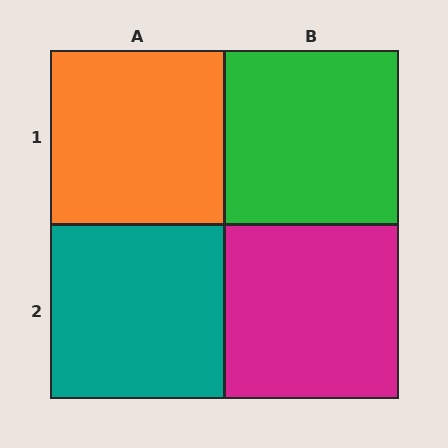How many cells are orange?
1 cell is orange.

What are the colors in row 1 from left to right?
Orange, green.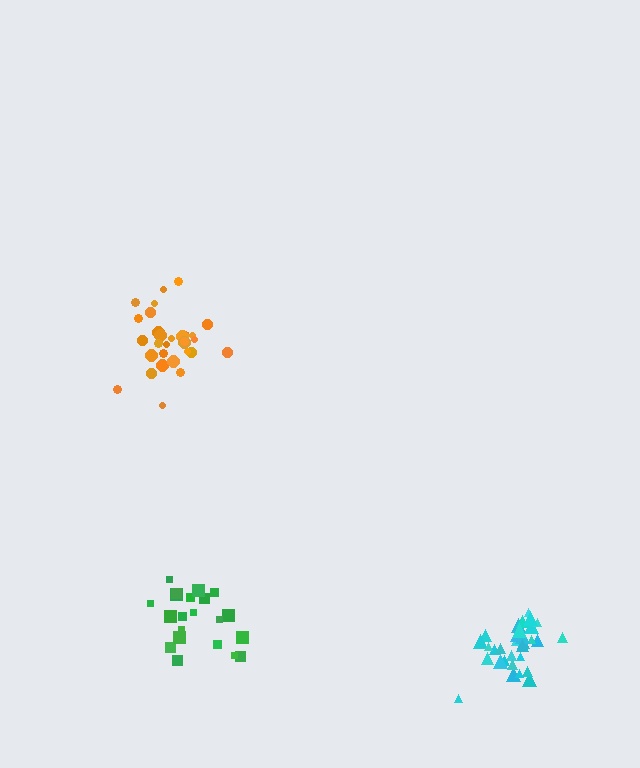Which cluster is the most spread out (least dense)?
Green.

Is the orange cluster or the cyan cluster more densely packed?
Cyan.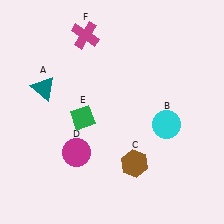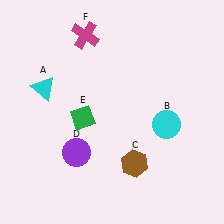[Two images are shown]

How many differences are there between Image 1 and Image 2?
There are 2 differences between the two images.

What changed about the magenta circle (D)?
In Image 1, D is magenta. In Image 2, it changed to purple.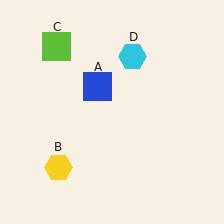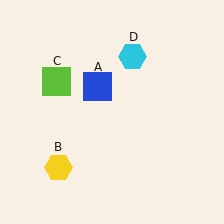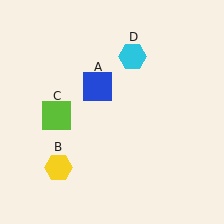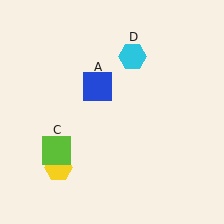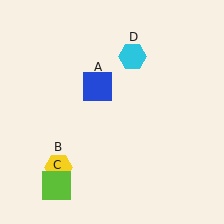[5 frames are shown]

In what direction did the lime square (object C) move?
The lime square (object C) moved down.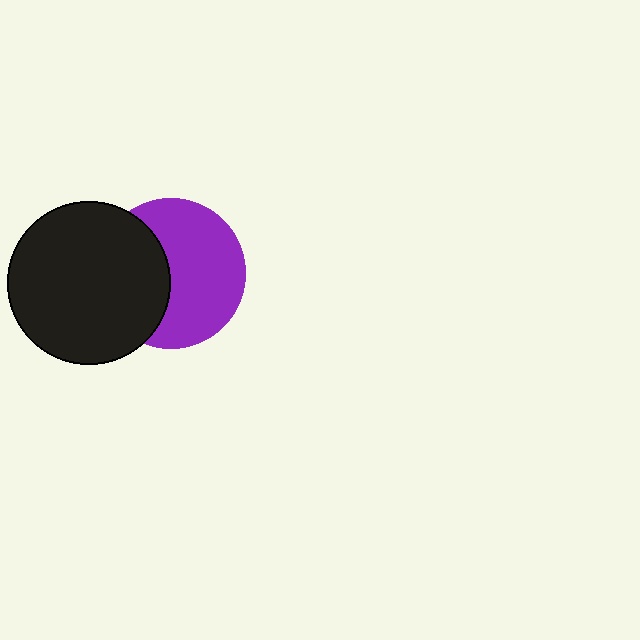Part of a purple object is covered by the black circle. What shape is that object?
It is a circle.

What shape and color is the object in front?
The object in front is a black circle.